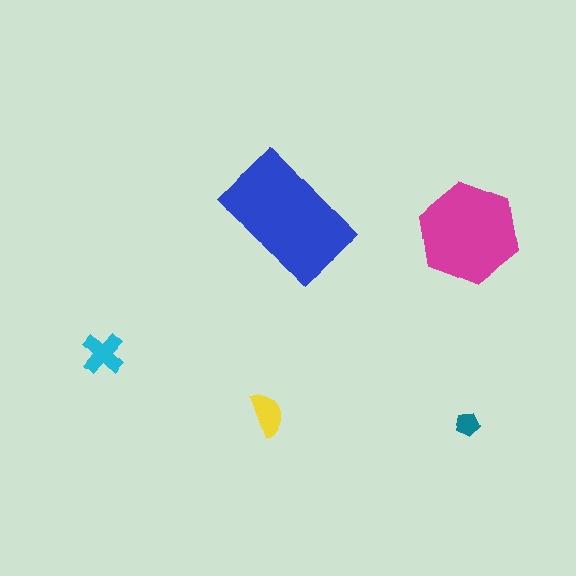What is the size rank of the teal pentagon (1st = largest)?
5th.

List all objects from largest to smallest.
The blue rectangle, the magenta hexagon, the cyan cross, the yellow semicircle, the teal pentagon.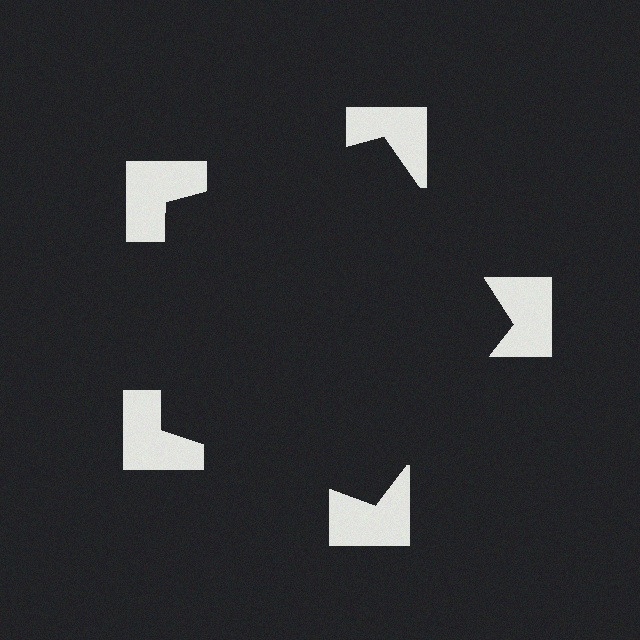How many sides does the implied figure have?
5 sides.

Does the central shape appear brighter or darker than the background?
It typically appears slightly darker than the background, even though no actual brightness change is drawn.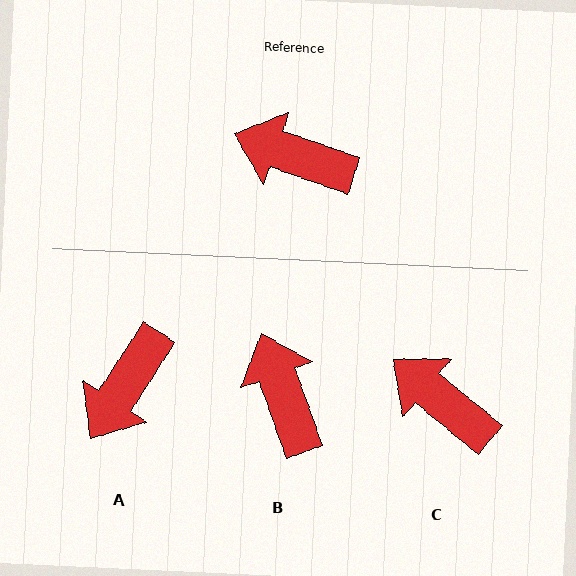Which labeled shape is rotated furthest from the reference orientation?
A, about 76 degrees away.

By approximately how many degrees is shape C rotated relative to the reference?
Approximately 20 degrees clockwise.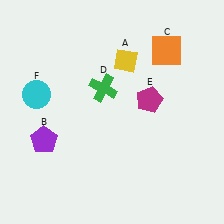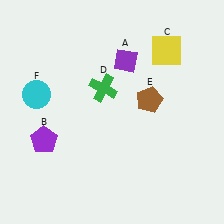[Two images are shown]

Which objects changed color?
A changed from yellow to purple. C changed from orange to yellow. E changed from magenta to brown.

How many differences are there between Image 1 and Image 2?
There are 3 differences between the two images.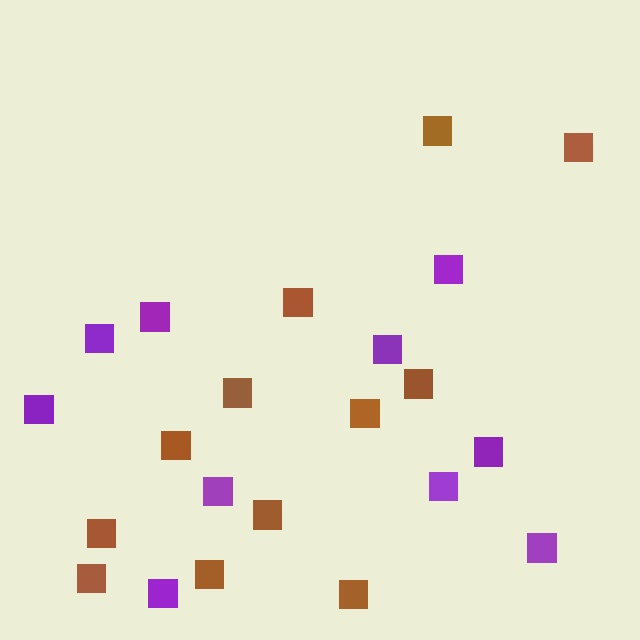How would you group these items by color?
There are 2 groups: one group of purple squares (10) and one group of brown squares (12).